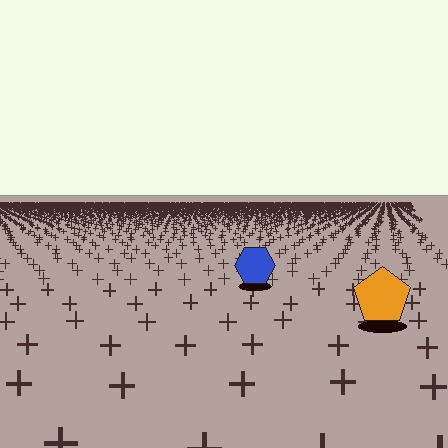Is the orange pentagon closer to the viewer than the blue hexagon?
Yes. The orange pentagon is closer — you can tell from the texture gradient: the ground texture is coarser near it.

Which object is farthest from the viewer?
The blue hexagon is farthest from the viewer. It appears smaller and the ground texture around it is denser.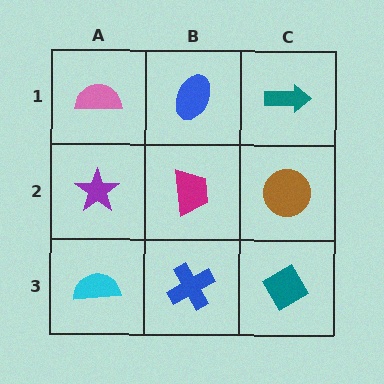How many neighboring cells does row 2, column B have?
4.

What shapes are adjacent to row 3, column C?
A brown circle (row 2, column C), a blue cross (row 3, column B).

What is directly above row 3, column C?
A brown circle.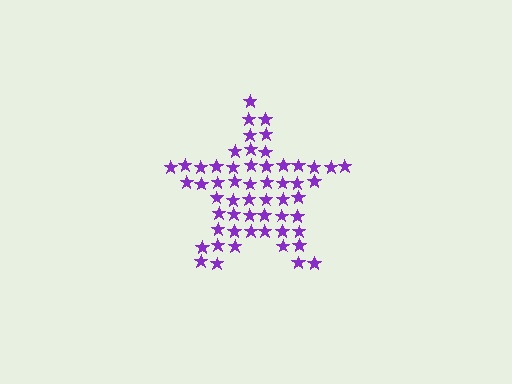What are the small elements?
The small elements are stars.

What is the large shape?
The large shape is a star.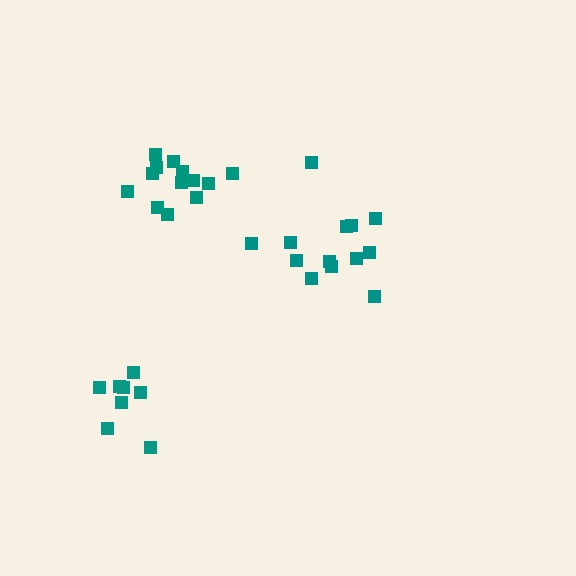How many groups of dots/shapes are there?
There are 3 groups.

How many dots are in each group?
Group 1: 8 dots, Group 2: 13 dots, Group 3: 13 dots (34 total).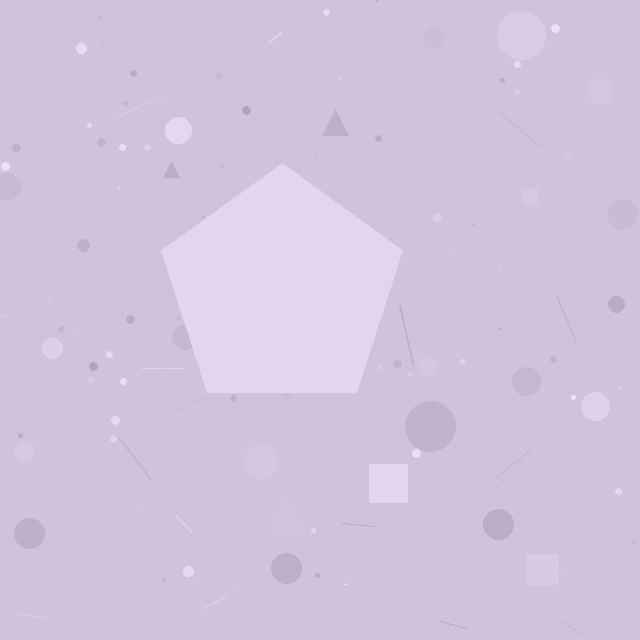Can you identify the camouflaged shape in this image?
The camouflaged shape is a pentagon.